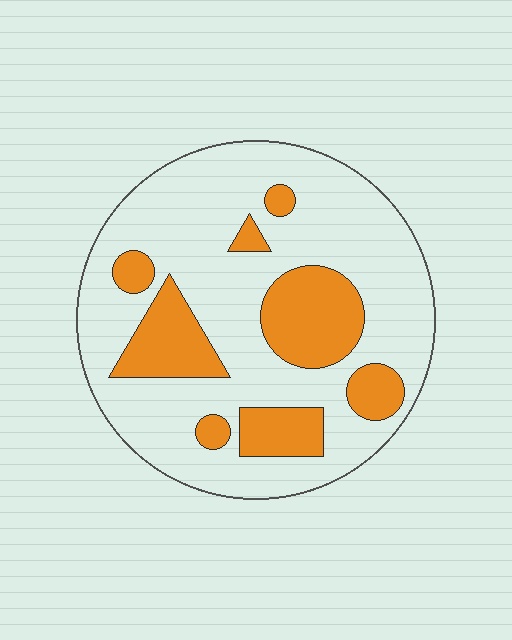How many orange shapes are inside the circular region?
8.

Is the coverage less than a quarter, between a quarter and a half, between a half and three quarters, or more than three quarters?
Between a quarter and a half.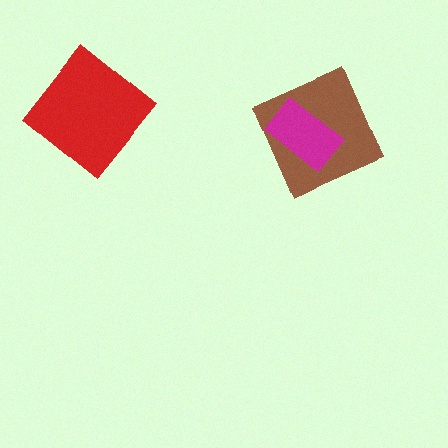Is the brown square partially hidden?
Yes, it is partially covered by another shape.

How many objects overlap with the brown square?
1 object overlaps with the brown square.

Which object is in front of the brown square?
The magenta rectangle is in front of the brown square.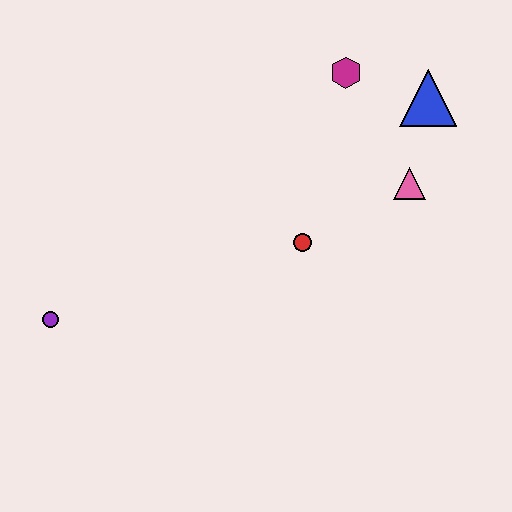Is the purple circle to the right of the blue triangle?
No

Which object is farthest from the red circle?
The purple circle is farthest from the red circle.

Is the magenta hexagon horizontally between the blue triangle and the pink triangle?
No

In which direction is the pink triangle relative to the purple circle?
The pink triangle is to the right of the purple circle.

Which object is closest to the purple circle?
The red circle is closest to the purple circle.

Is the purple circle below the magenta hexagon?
Yes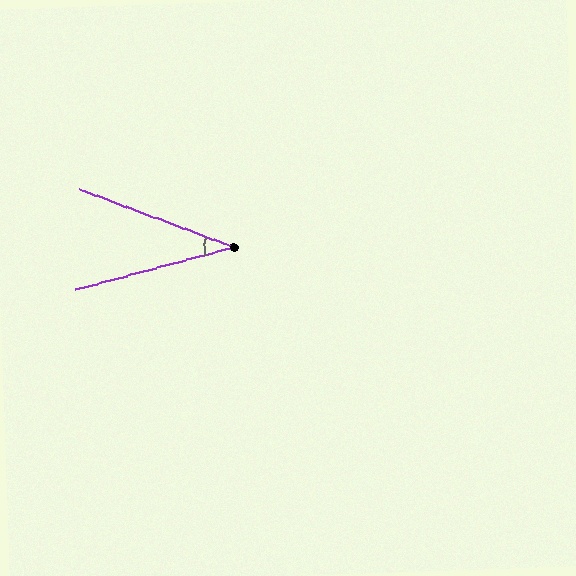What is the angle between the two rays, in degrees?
Approximately 35 degrees.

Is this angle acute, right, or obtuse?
It is acute.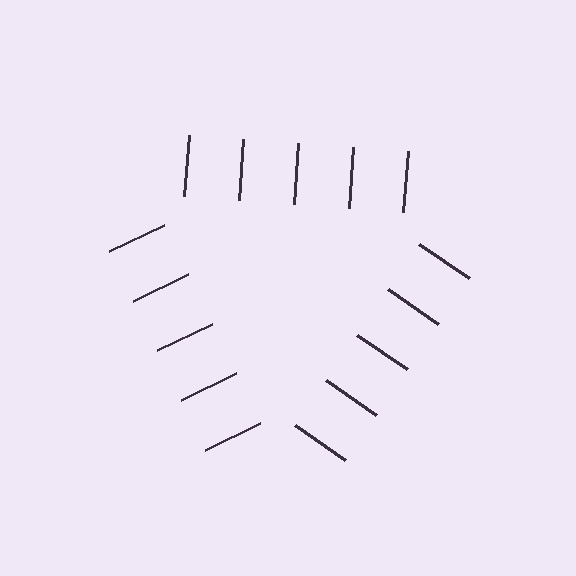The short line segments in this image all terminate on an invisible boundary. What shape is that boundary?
An illusory triangle — the line segments terminate on its edges but no continuous stroke is drawn.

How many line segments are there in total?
15 — 5 along each of the 3 edges.